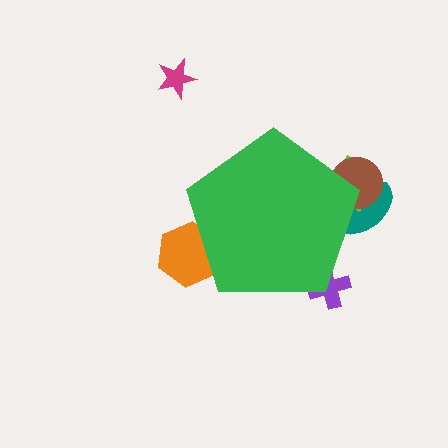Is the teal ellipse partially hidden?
Yes, the teal ellipse is partially hidden behind the green pentagon.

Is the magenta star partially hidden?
No, the magenta star is fully visible.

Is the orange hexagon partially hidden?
Yes, the orange hexagon is partially hidden behind the green pentagon.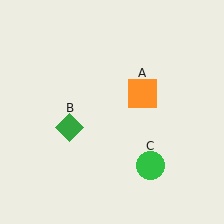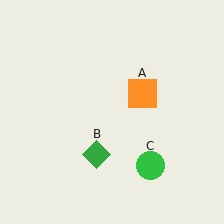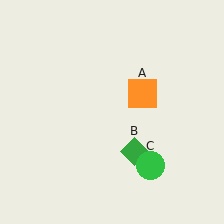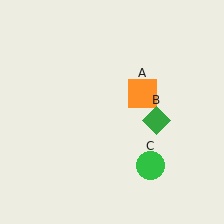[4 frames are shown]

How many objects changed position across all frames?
1 object changed position: green diamond (object B).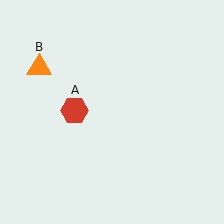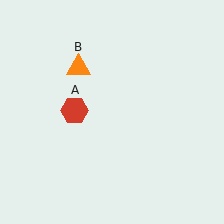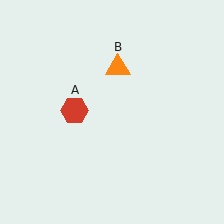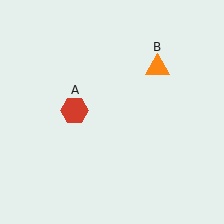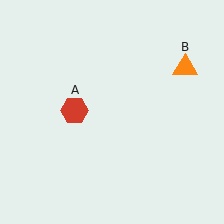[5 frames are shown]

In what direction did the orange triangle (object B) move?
The orange triangle (object B) moved right.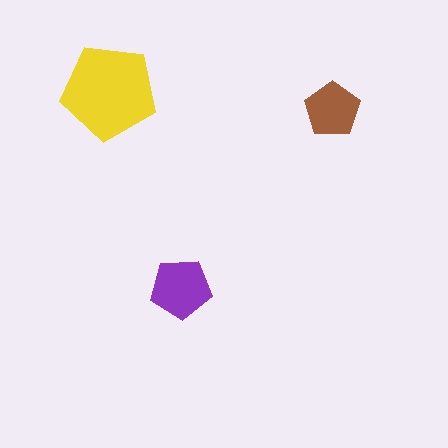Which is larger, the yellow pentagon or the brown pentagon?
The yellow one.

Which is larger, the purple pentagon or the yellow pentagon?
The yellow one.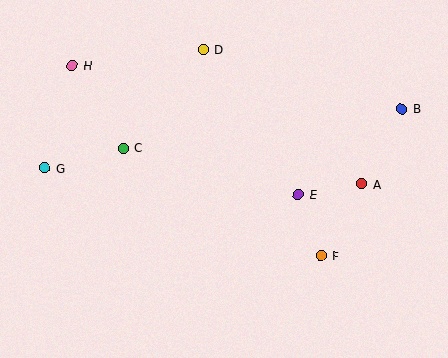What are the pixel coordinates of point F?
Point F is at (321, 256).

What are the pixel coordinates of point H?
Point H is at (72, 66).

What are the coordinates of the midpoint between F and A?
The midpoint between F and A is at (341, 220).